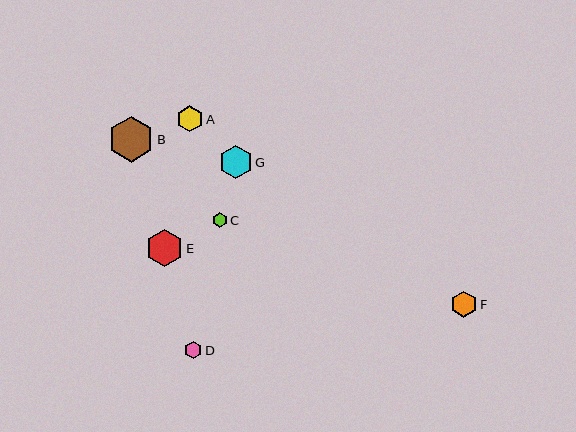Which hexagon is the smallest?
Hexagon C is the smallest with a size of approximately 15 pixels.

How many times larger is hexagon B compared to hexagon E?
Hexagon B is approximately 1.2 times the size of hexagon E.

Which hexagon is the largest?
Hexagon B is the largest with a size of approximately 45 pixels.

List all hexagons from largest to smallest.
From largest to smallest: B, E, G, F, A, D, C.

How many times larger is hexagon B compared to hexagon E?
Hexagon B is approximately 1.2 times the size of hexagon E.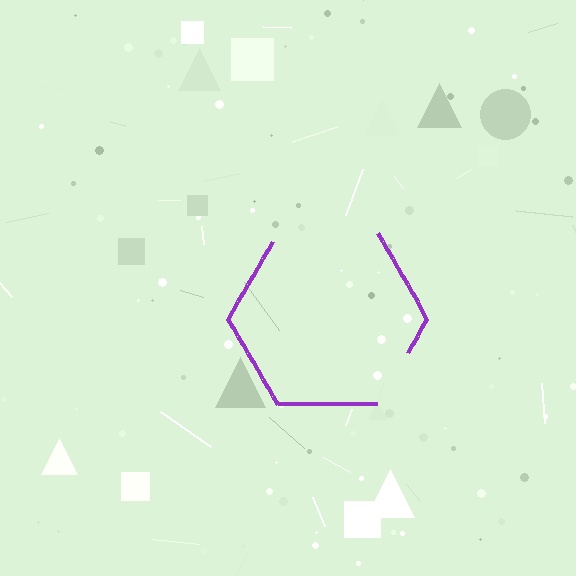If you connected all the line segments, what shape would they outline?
They would outline a hexagon.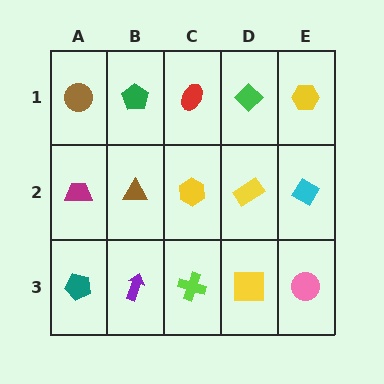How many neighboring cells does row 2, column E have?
3.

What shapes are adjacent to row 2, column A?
A brown circle (row 1, column A), a teal pentagon (row 3, column A), a brown triangle (row 2, column B).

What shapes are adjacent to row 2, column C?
A red ellipse (row 1, column C), a lime cross (row 3, column C), a brown triangle (row 2, column B), a yellow rectangle (row 2, column D).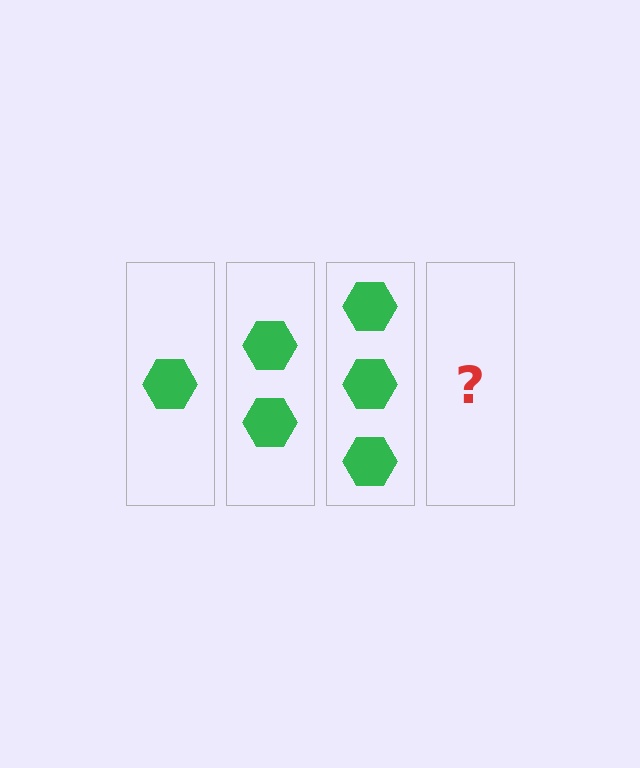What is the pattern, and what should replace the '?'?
The pattern is that each step adds one more hexagon. The '?' should be 4 hexagons.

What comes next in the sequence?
The next element should be 4 hexagons.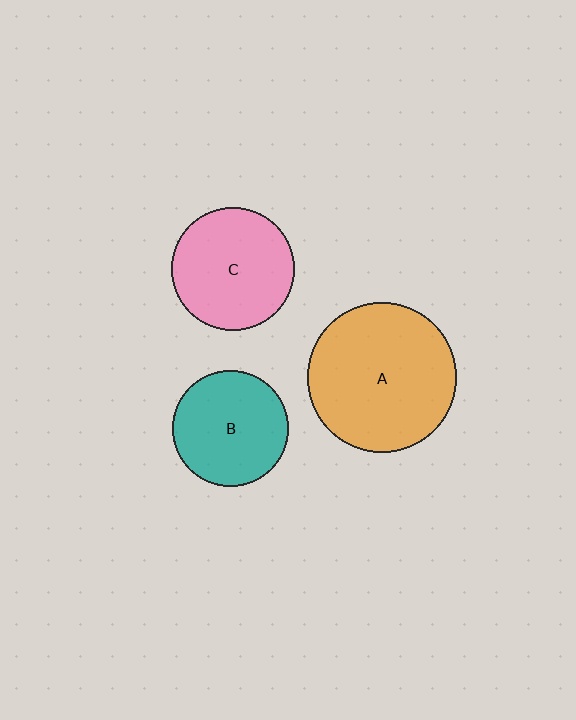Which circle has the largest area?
Circle A (orange).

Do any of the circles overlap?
No, none of the circles overlap.